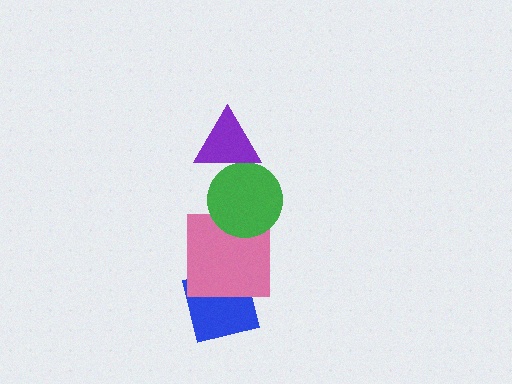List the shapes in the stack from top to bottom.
From top to bottom: the purple triangle, the green circle, the pink square, the blue square.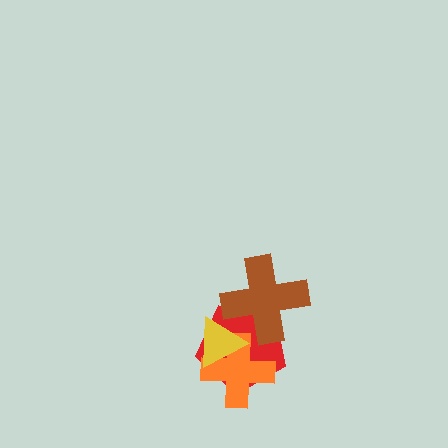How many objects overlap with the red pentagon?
3 objects overlap with the red pentagon.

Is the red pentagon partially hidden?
Yes, it is partially covered by another shape.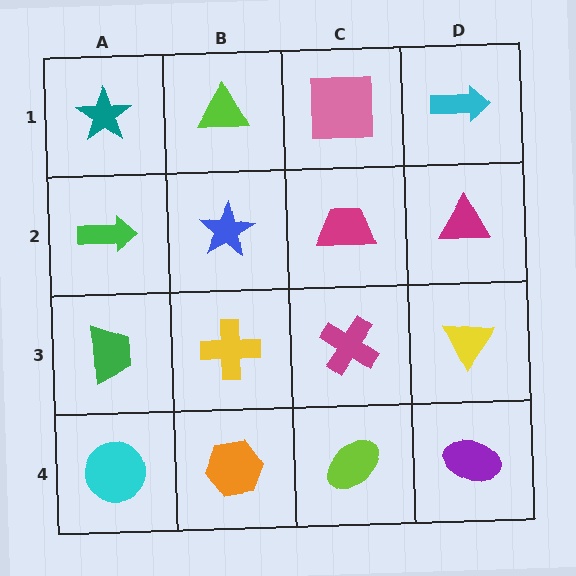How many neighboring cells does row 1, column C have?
3.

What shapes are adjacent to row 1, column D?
A magenta triangle (row 2, column D), a pink square (row 1, column C).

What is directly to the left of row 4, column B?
A cyan circle.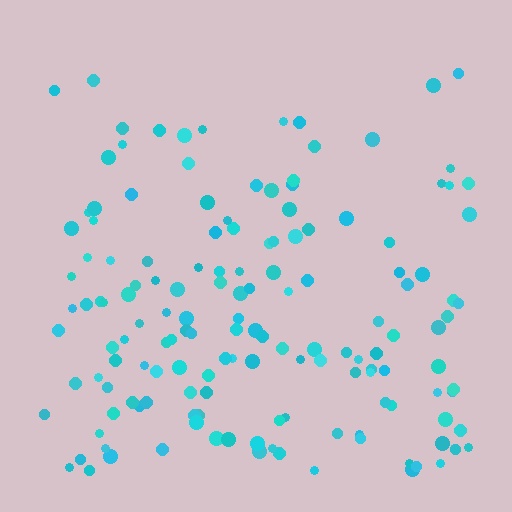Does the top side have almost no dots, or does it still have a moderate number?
Still a moderate number, just noticeably fewer than the bottom.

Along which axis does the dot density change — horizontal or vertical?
Vertical.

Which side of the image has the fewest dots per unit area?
The top.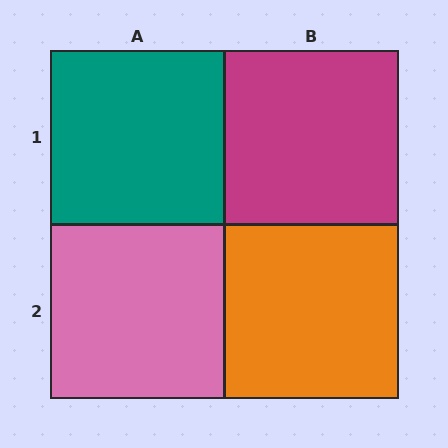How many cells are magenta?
1 cell is magenta.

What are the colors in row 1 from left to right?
Teal, magenta.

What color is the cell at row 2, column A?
Pink.